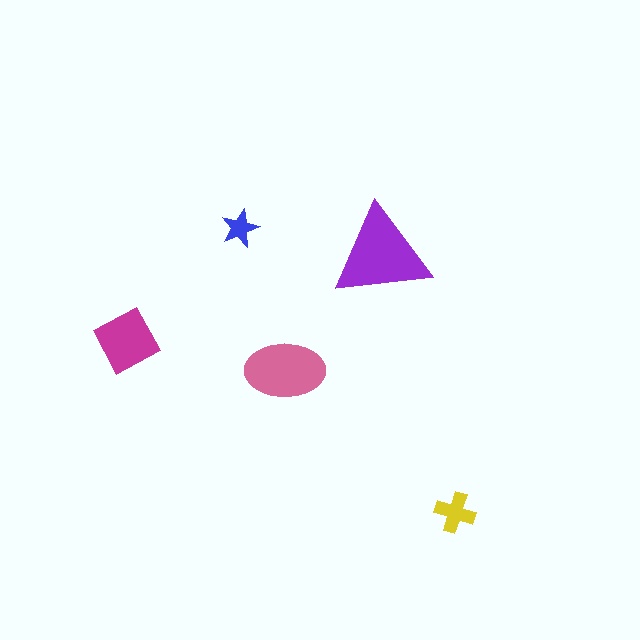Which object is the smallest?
The blue star.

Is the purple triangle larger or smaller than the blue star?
Larger.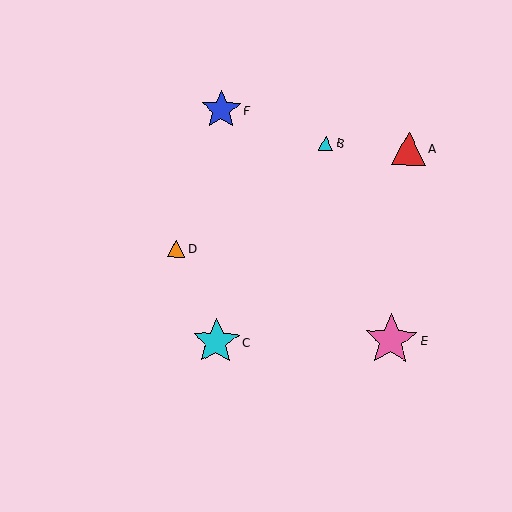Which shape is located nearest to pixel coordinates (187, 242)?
The orange triangle (labeled D) at (177, 249) is nearest to that location.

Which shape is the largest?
The pink star (labeled E) is the largest.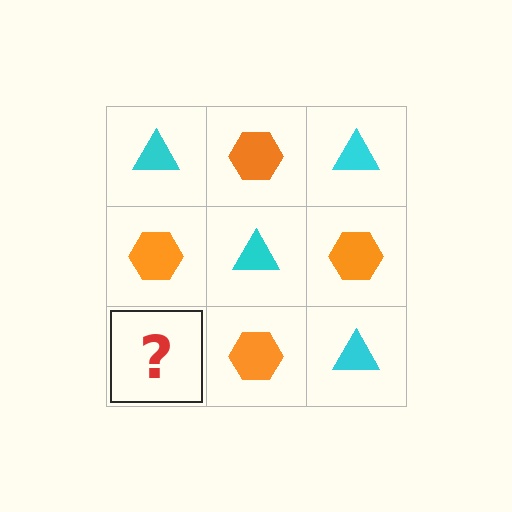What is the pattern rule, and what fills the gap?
The rule is that it alternates cyan triangle and orange hexagon in a checkerboard pattern. The gap should be filled with a cyan triangle.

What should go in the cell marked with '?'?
The missing cell should contain a cyan triangle.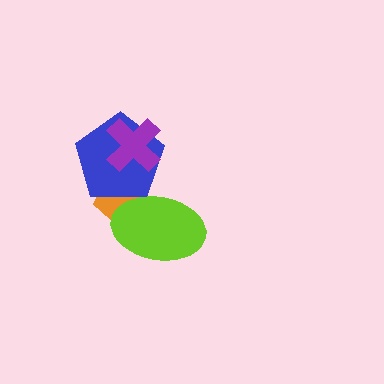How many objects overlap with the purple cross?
1 object overlaps with the purple cross.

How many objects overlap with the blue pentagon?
3 objects overlap with the blue pentagon.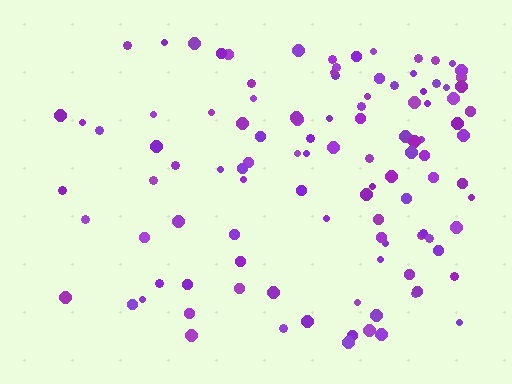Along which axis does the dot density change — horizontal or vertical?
Horizontal.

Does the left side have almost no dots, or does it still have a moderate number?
Still a moderate number, just noticeably fewer than the right.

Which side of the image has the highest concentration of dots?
The right.